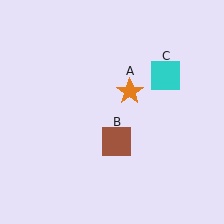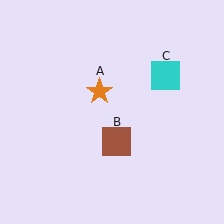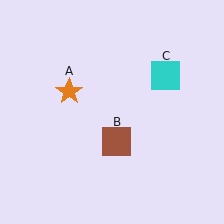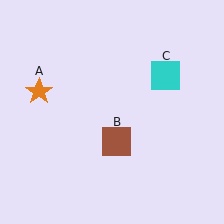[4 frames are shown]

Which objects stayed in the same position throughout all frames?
Brown square (object B) and cyan square (object C) remained stationary.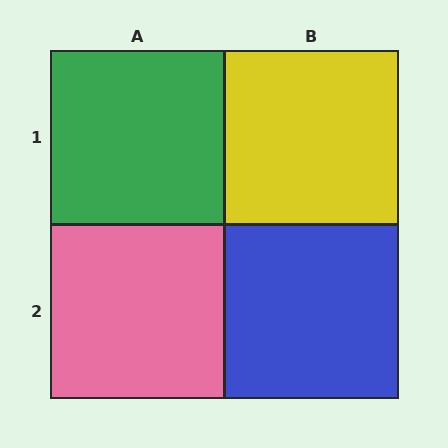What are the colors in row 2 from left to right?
Pink, blue.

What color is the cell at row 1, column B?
Yellow.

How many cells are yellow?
1 cell is yellow.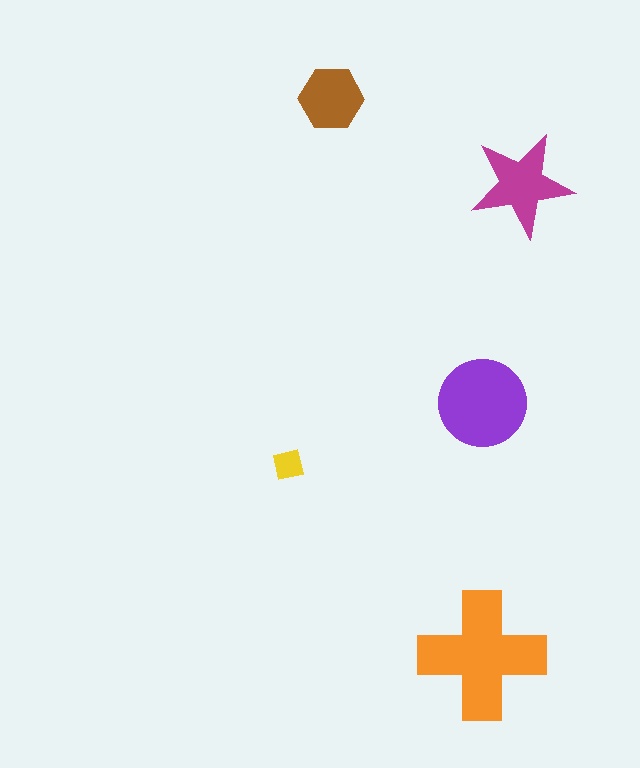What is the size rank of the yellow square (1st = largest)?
5th.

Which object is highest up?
The brown hexagon is topmost.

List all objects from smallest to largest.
The yellow square, the brown hexagon, the magenta star, the purple circle, the orange cross.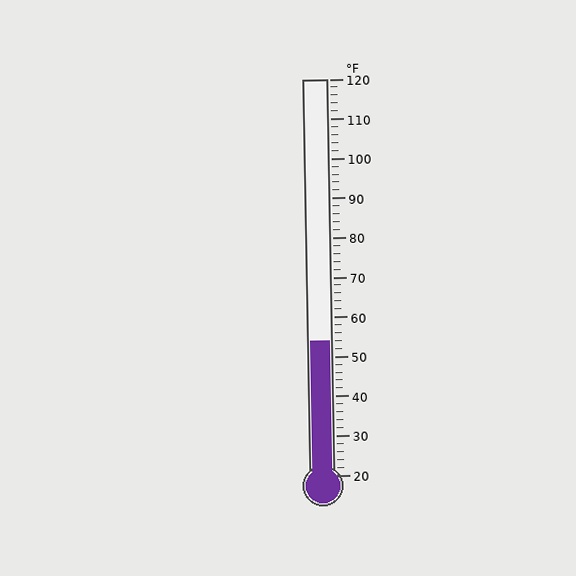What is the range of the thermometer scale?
The thermometer scale ranges from 20°F to 120°F.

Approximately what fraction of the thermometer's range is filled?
The thermometer is filled to approximately 35% of its range.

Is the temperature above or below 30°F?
The temperature is above 30°F.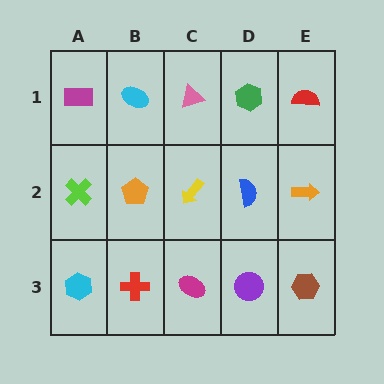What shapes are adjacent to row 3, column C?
A yellow arrow (row 2, column C), a red cross (row 3, column B), a purple circle (row 3, column D).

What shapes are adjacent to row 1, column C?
A yellow arrow (row 2, column C), a cyan ellipse (row 1, column B), a green hexagon (row 1, column D).